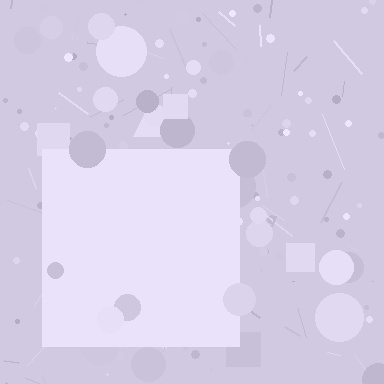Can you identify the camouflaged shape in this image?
The camouflaged shape is a square.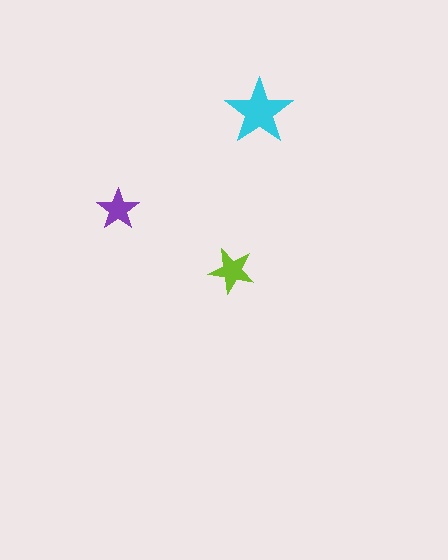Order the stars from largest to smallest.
the cyan one, the lime one, the purple one.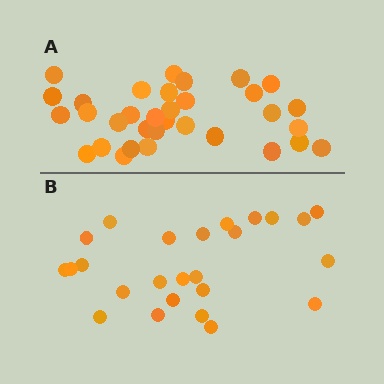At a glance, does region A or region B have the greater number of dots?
Region A (the top region) has more dots.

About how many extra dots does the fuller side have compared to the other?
Region A has roughly 8 or so more dots than region B.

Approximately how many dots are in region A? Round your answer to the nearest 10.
About 30 dots. (The exact count is 33, which rounds to 30.)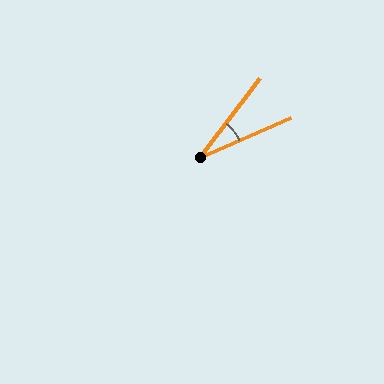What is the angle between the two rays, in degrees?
Approximately 29 degrees.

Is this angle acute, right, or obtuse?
It is acute.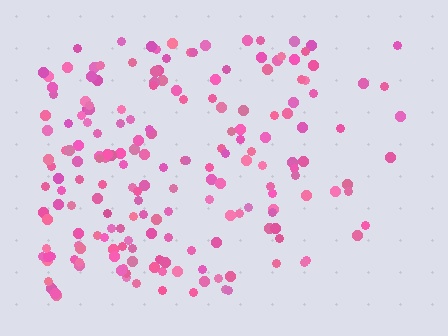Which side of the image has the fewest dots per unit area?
The right.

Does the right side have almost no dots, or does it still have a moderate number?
Still a moderate number, just noticeably fewer than the left.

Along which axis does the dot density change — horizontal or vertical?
Horizontal.